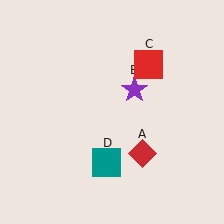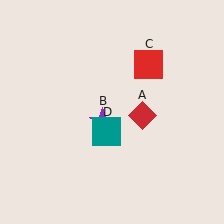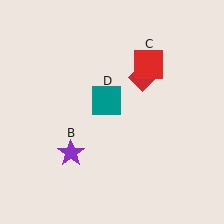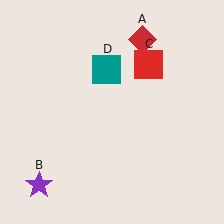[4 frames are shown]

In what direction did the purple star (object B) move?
The purple star (object B) moved down and to the left.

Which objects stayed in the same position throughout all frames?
Red square (object C) remained stationary.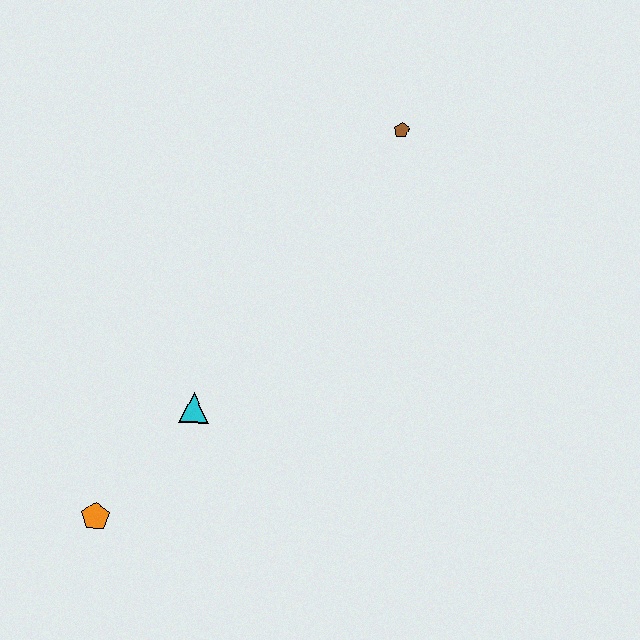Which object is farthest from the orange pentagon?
The brown pentagon is farthest from the orange pentagon.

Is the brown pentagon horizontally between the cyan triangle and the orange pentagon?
No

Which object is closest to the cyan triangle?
The orange pentagon is closest to the cyan triangle.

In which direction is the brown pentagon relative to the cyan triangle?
The brown pentagon is above the cyan triangle.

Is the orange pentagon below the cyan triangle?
Yes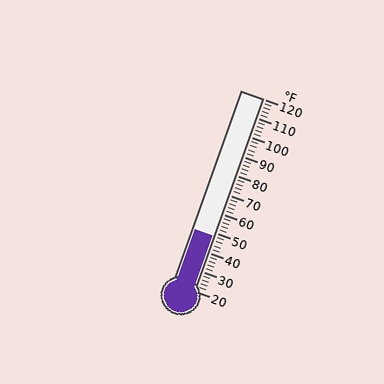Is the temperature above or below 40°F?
The temperature is above 40°F.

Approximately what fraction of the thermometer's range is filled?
The thermometer is filled to approximately 30% of its range.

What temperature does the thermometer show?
The thermometer shows approximately 48°F.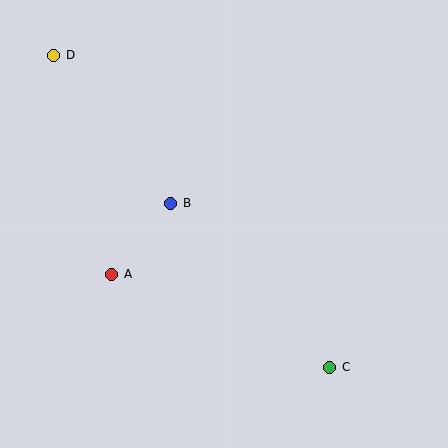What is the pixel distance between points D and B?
The distance between D and B is 188 pixels.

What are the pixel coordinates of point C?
Point C is at (330, 367).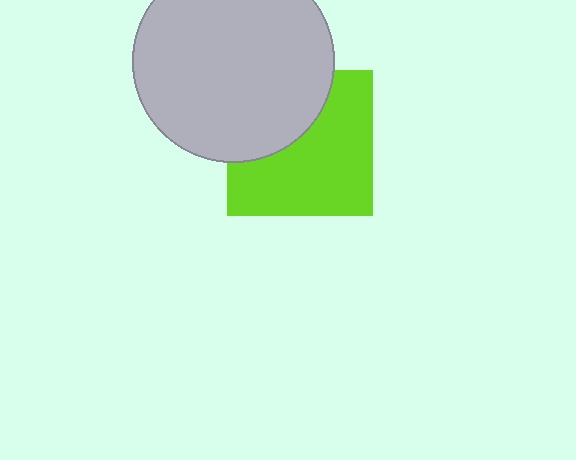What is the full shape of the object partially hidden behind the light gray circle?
The partially hidden object is a lime square.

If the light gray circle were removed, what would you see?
You would see the complete lime square.